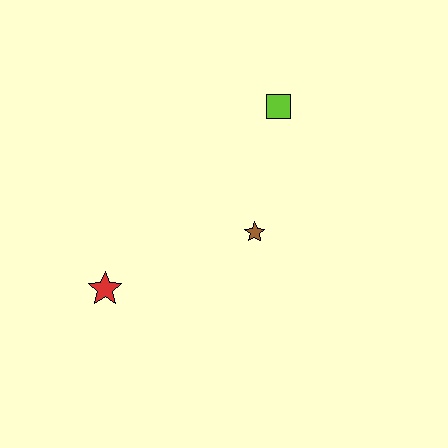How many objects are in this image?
There are 3 objects.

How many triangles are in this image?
There are no triangles.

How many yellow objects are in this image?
There are no yellow objects.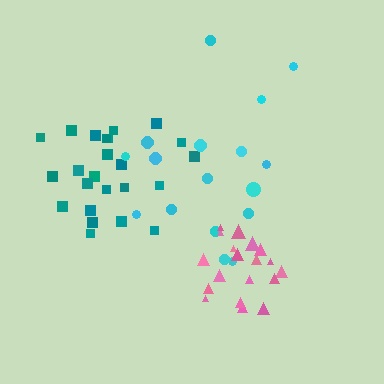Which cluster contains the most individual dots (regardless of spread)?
Teal (25).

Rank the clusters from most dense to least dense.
teal, pink, cyan.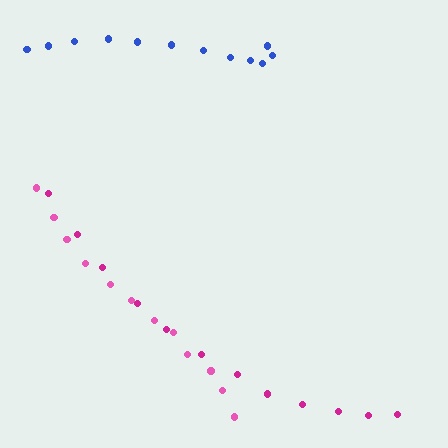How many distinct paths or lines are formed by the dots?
There are 3 distinct paths.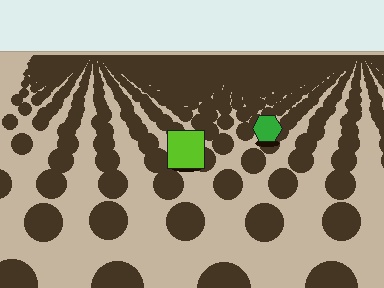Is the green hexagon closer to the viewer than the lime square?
No. The lime square is closer — you can tell from the texture gradient: the ground texture is coarser near it.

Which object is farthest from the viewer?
The green hexagon is farthest from the viewer. It appears smaller and the ground texture around it is denser.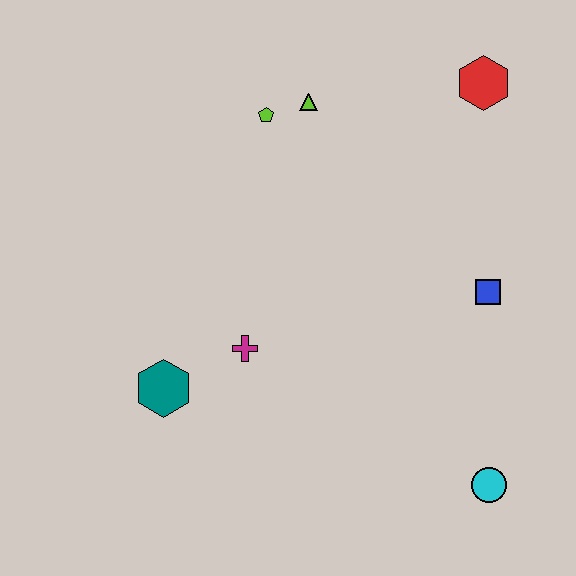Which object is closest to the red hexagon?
The lime triangle is closest to the red hexagon.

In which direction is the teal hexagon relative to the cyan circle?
The teal hexagon is to the left of the cyan circle.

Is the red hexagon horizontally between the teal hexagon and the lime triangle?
No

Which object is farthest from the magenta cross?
The red hexagon is farthest from the magenta cross.